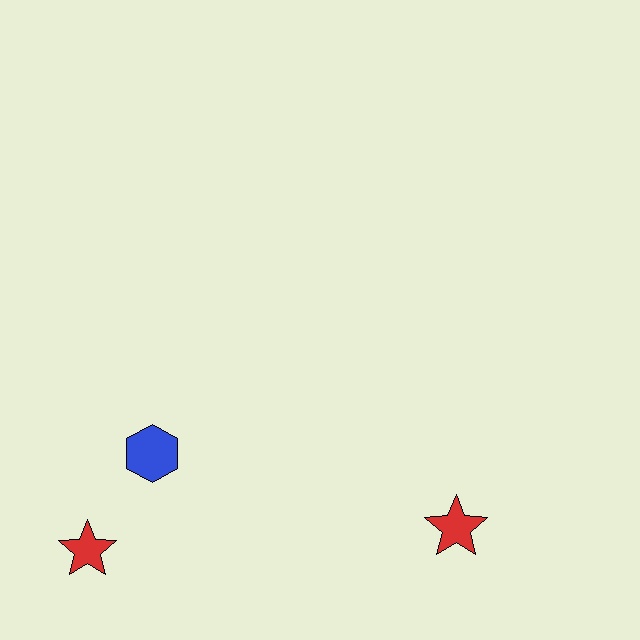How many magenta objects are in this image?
There are no magenta objects.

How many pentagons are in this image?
There are no pentagons.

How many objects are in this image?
There are 3 objects.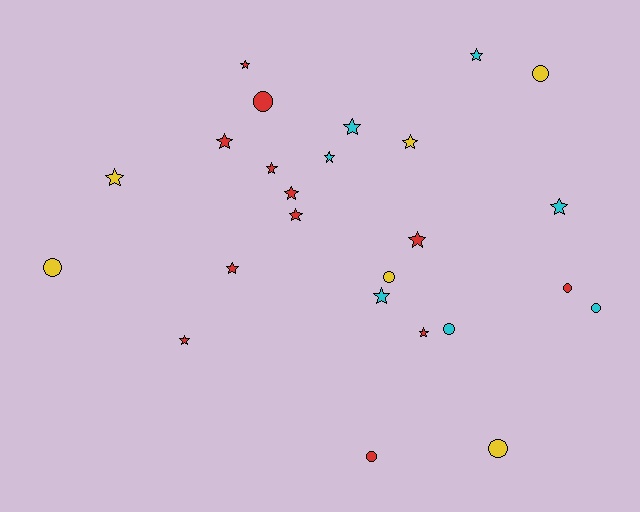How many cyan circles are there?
There are 2 cyan circles.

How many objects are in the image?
There are 25 objects.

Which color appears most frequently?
Red, with 12 objects.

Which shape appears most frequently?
Star, with 16 objects.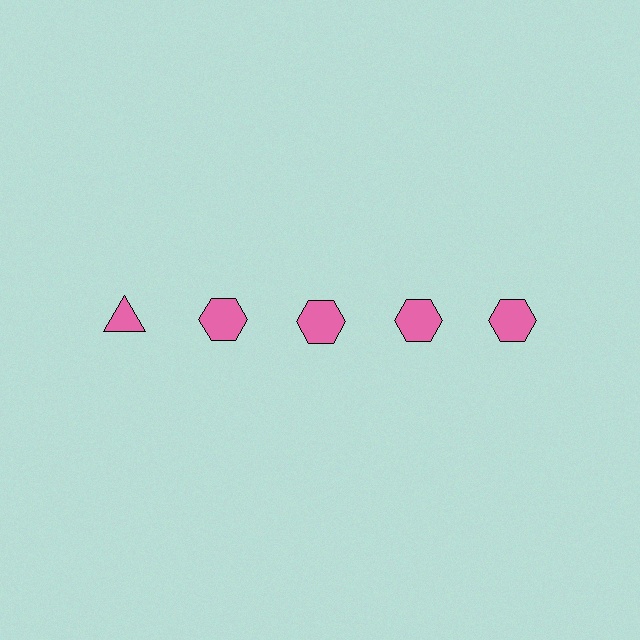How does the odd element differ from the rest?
It has a different shape: triangle instead of hexagon.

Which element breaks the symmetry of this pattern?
The pink triangle in the top row, leftmost column breaks the symmetry. All other shapes are pink hexagons.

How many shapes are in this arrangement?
There are 5 shapes arranged in a grid pattern.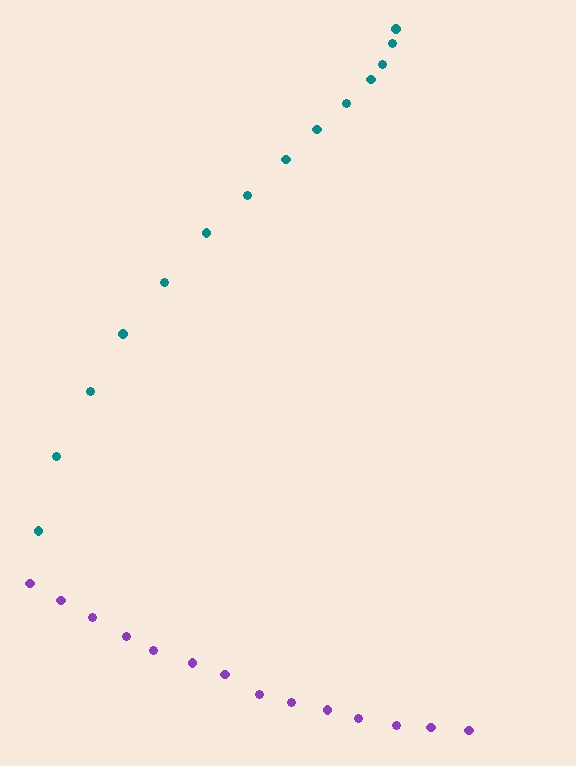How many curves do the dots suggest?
There are 2 distinct paths.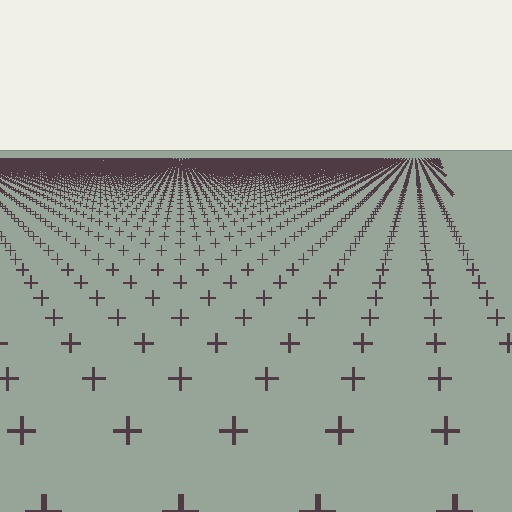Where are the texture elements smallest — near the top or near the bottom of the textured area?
Near the top.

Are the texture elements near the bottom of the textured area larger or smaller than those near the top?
Larger. Near the bottom, elements are closer to the viewer and appear at a bigger on-screen size.